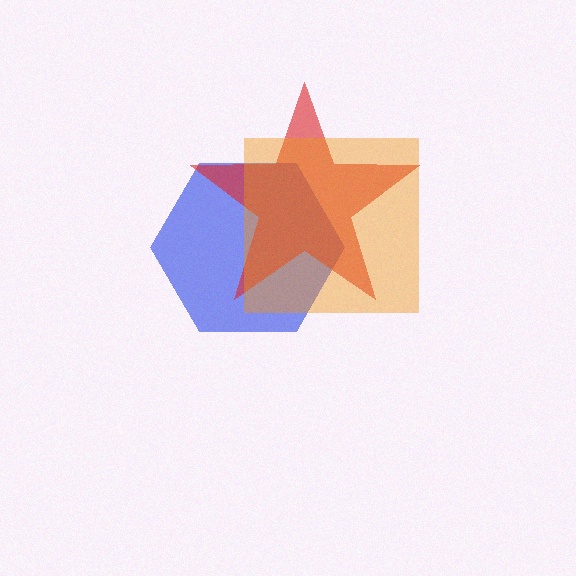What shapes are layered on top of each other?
The layered shapes are: a blue hexagon, a red star, an orange square.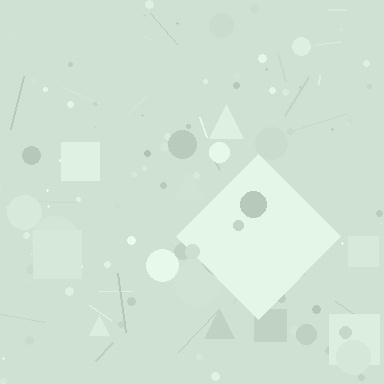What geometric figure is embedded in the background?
A diamond is embedded in the background.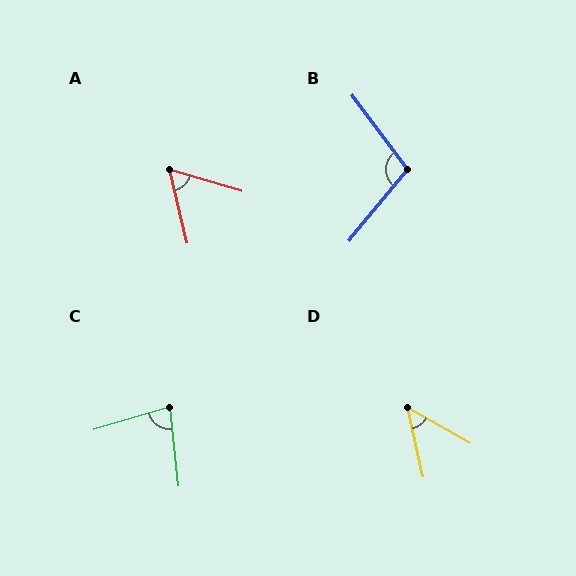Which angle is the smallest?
D, at approximately 48 degrees.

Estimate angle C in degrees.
Approximately 80 degrees.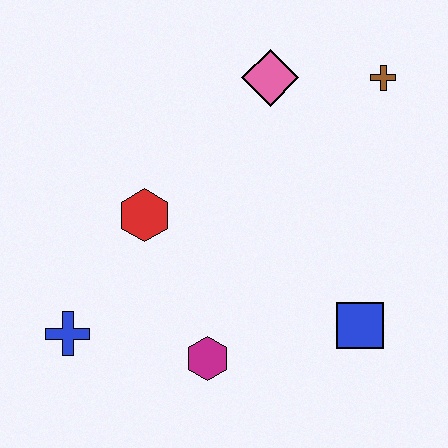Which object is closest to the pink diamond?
The brown cross is closest to the pink diamond.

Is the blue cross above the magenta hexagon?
Yes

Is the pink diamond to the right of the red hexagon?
Yes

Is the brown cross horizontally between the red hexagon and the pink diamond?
No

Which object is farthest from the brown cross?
The blue cross is farthest from the brown cross.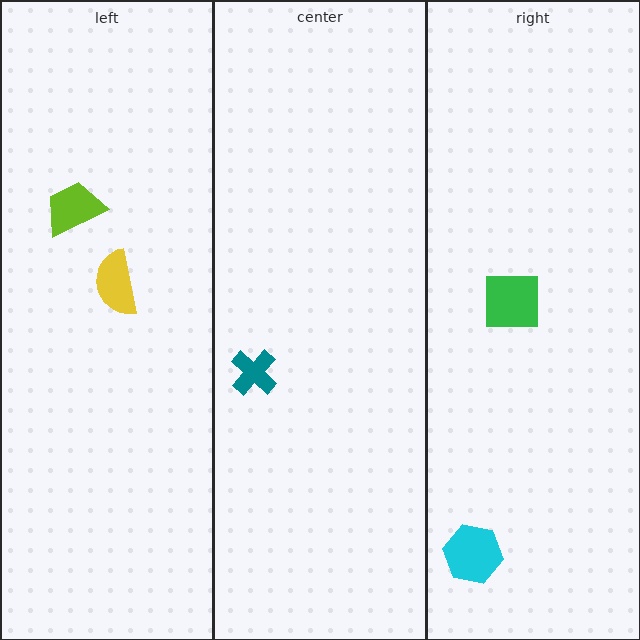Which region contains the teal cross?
The center region.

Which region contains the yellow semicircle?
The left region.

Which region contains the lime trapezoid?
The left region.